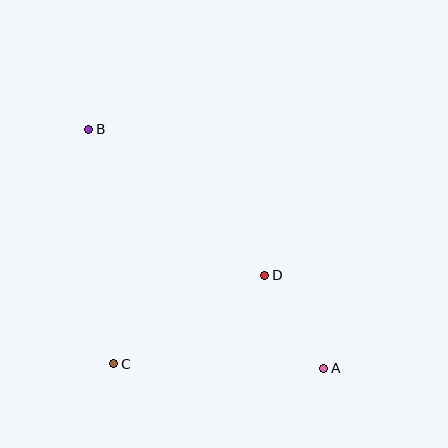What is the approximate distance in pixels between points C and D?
The distance between C and D is approximately 175 pixels.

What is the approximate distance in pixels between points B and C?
The distance between B and C is approximately 236 pixels.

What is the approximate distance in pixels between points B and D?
The distance between B and D is approximately 228 pixels.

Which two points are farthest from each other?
Points A and B are farthest from each other.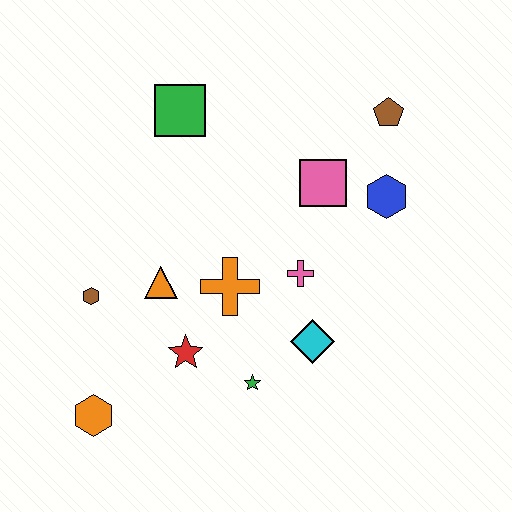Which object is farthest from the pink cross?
The orange hexagon is farthest from the pink cross.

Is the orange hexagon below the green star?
Yes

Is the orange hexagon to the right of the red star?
No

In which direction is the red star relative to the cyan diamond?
The red star is to the left of the cyan diamond.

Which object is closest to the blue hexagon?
The pink square is closest to the blue hexagon.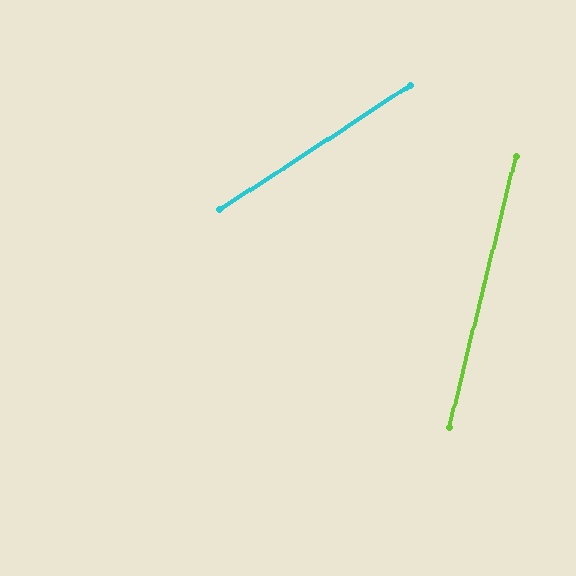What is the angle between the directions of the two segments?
Approximately 43 degrees.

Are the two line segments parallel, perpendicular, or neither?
Neither parallel nor perpendicular — they differ by about 43°.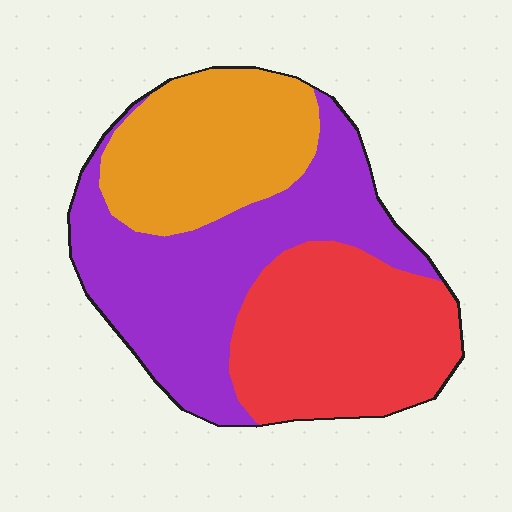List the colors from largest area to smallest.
From largest to smallest: purple, red, orange.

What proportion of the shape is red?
Red covers around 35% of the shape.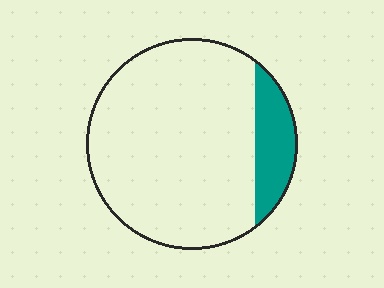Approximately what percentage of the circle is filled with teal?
Approximately 15%.